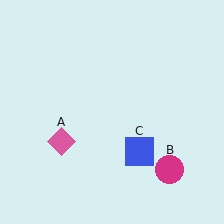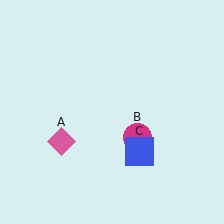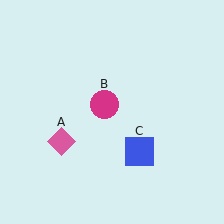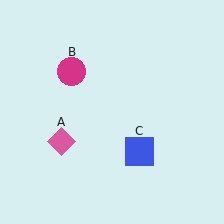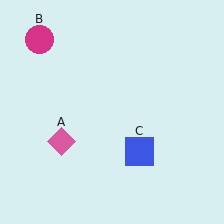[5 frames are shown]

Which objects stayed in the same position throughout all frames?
Pink diamond (object A) and blue square (object C) remained stationary.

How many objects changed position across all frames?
1 object changed position: magenta circle (object B).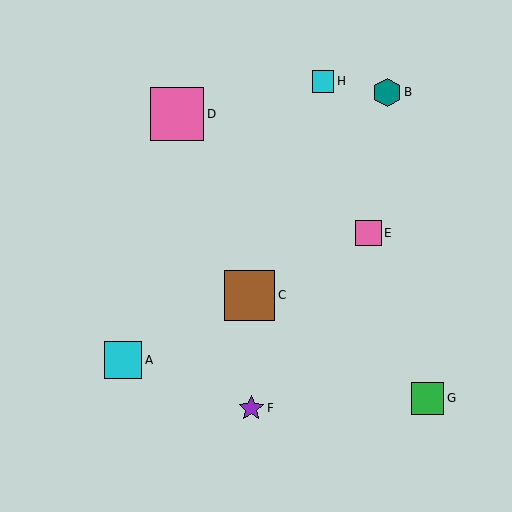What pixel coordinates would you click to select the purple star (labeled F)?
Click at (251, 408) to select the purple star F.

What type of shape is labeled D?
Shape D is a pink square.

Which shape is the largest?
The pink square (labeled D) is the largest.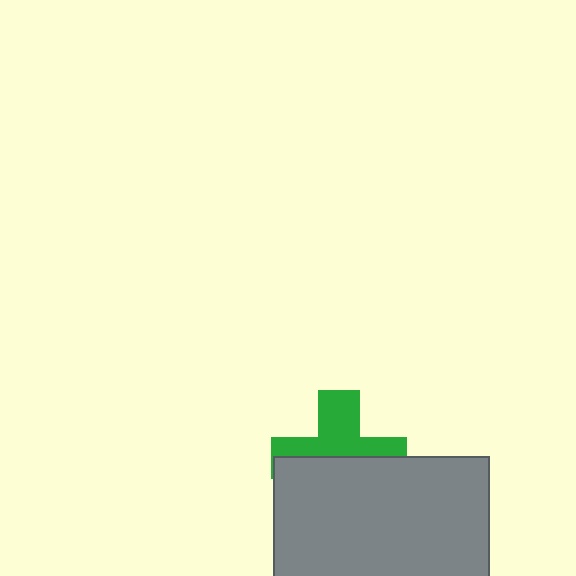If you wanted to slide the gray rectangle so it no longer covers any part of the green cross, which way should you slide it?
Slide it down — that is the most direct way to separate the two shapes.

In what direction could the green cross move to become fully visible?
The green cross could move up. That would shift it out from behind the gray rectangle entirely.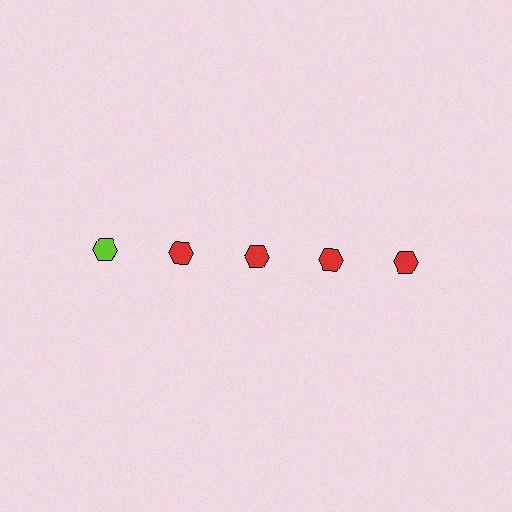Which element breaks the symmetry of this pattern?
The lime hexagon in the top row, leftmost column breaks the symmetry. All other shapes are red hexagons.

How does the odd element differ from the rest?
It has a different color: lime instead of red.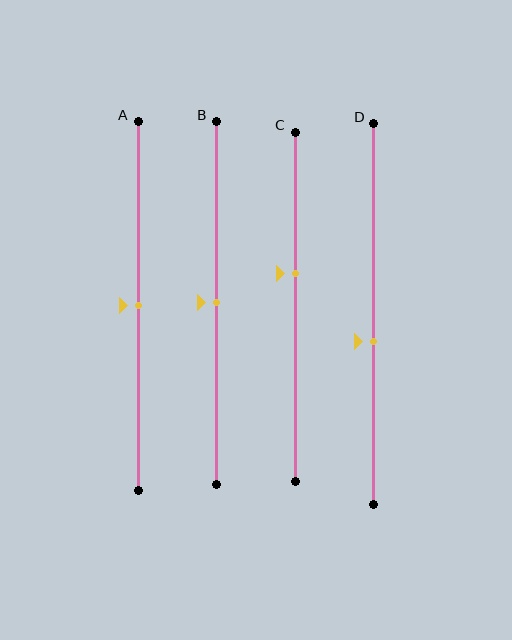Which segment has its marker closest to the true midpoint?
Segment A has its marker closest to the true midpoint.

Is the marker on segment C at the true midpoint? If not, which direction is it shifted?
No, the marker on segment C is shifted upward by about 10% of the segment length.